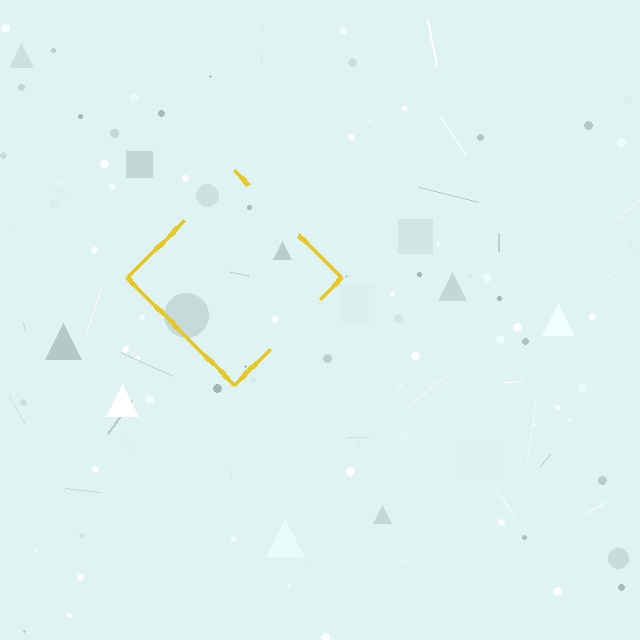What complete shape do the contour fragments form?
The contour fragments form a diamond.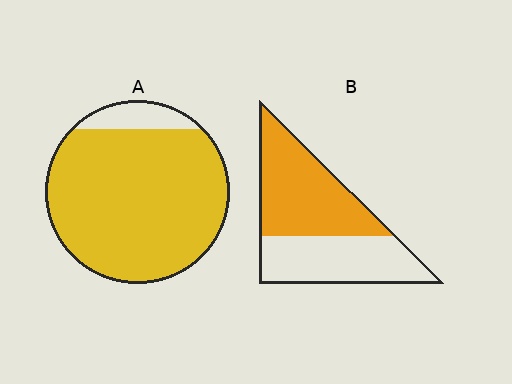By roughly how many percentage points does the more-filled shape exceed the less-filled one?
By roughly 35 percentage points (A over B).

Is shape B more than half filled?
Yes.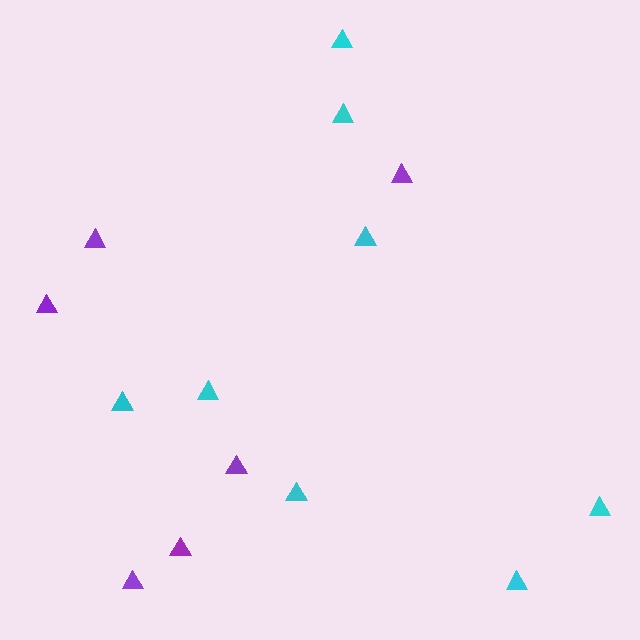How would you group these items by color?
There are 2 groups: one group of cyan triangles (8) and one group of purple triangles (6).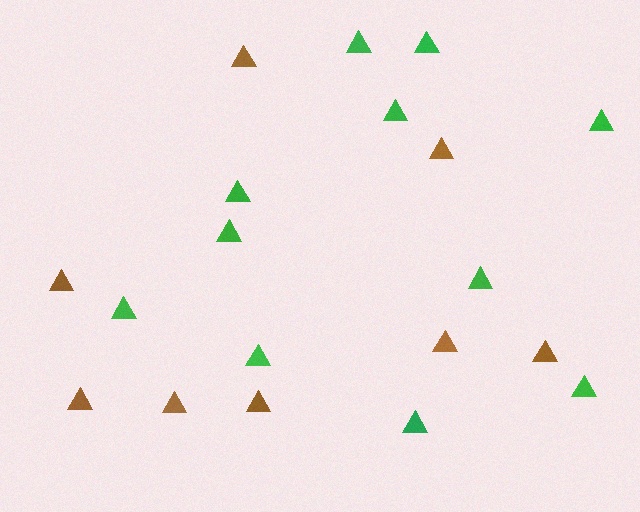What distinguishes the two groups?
There are 2 groups: one group of green triangles (11) and one group of brown triangles (8).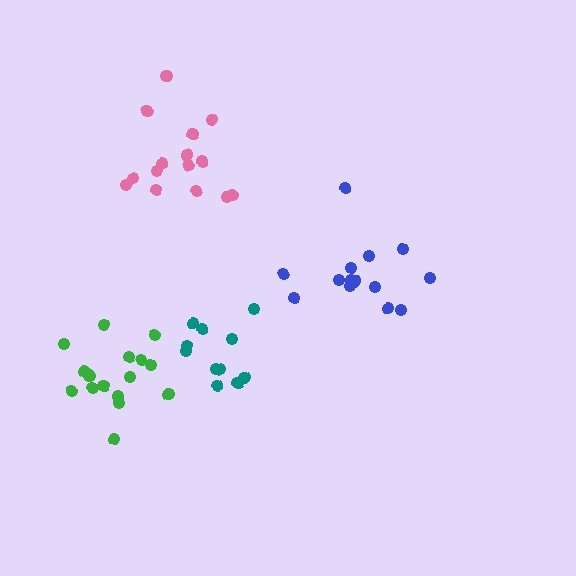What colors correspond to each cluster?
The clusters are colored: blue, teal, pink, green.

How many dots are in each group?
Group 1: 14 dots, Group 2: 11 dots, Group 3: 15 dots, Group 4: 17 dots (57 total).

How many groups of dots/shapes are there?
There are 4 groups.